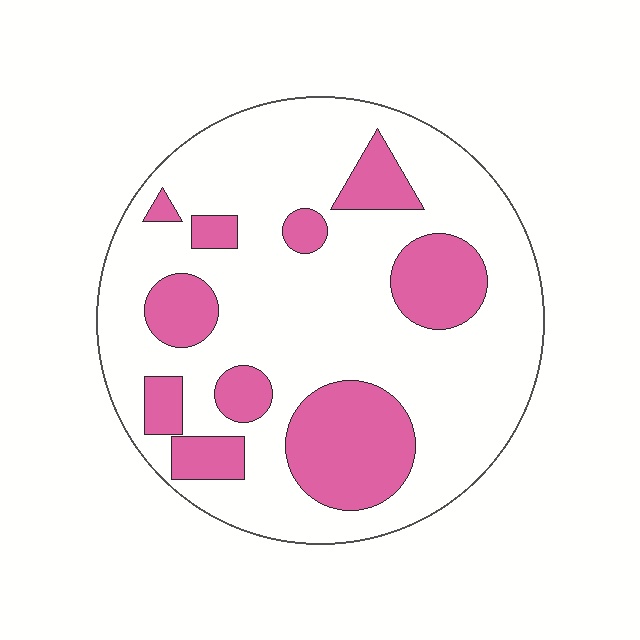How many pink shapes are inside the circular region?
10.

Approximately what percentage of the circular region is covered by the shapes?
Approximately 25%.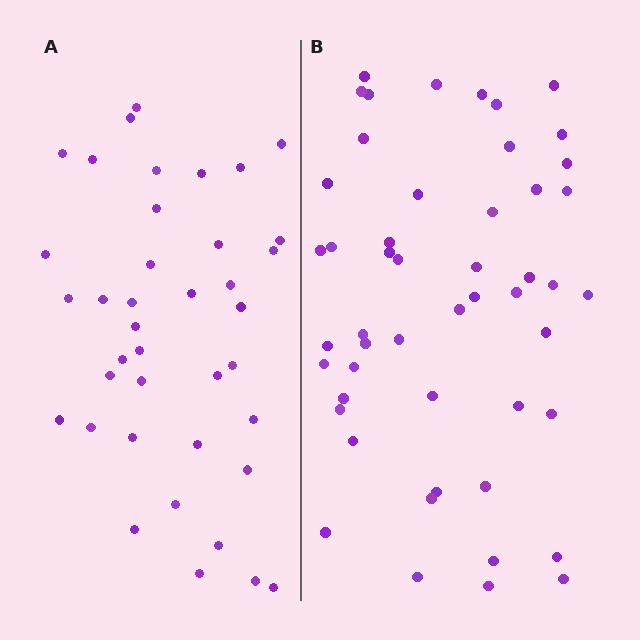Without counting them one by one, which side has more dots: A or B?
Region B (the right region) has more dots.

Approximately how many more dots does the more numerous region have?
Region B has roughly 12 or so more dots than region A.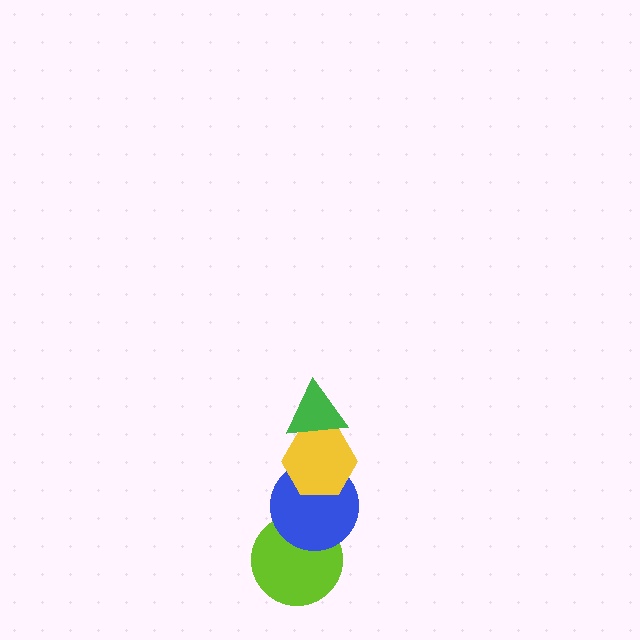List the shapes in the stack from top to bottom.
From top to bottom: the green triangle, the yellow hexagon, the blue circle, the lime circle.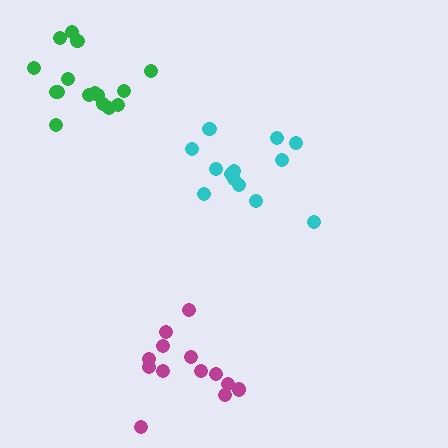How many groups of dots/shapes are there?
There are 3 groups.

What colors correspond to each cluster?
The clusters are colored: cyan, magenta, green.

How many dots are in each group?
Group 1: 13 dots, Group 2: 13 dots, Group 3: 16 dots (42 total).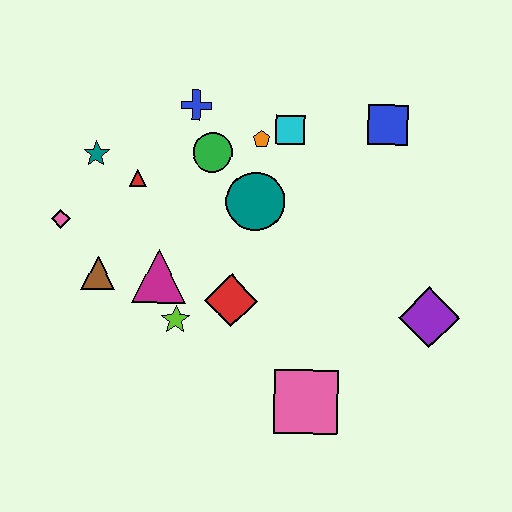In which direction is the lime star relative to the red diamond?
The lime star is to the left of the red diamond.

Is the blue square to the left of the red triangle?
No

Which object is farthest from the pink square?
The teal star is farthest from the pink square.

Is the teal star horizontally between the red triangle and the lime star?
No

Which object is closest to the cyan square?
The orange pentagon is closest to the cyan square.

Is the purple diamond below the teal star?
Yes